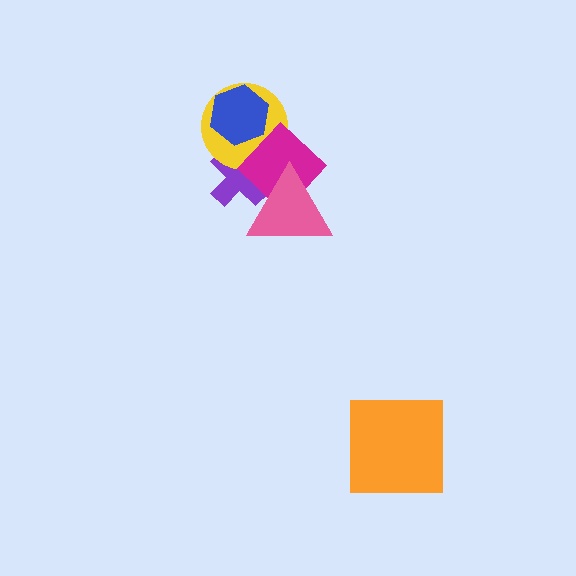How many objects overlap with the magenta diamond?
3 objects overlap with the magenta diamond.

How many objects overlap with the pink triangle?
2 objects overlap with the pink triangle.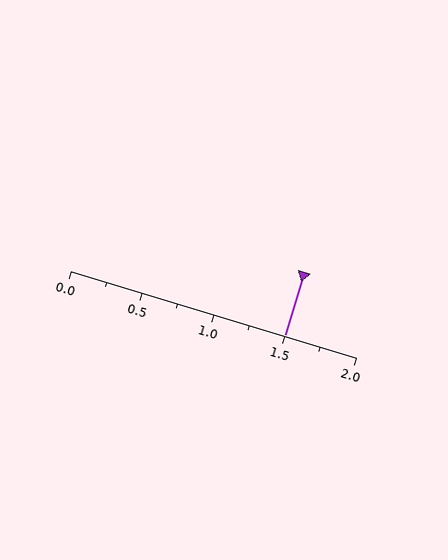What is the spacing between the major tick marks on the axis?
The major ticks are spaced 0.5 apart.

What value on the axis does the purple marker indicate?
The marker indicates approximately 1.5.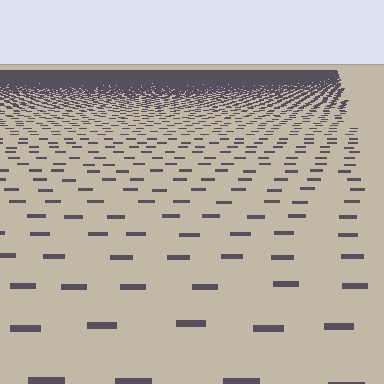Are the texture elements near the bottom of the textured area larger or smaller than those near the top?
Larger. Near the bottom, elements are closer to the viewer and appear at a bigger on-screen size.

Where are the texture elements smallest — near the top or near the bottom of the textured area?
Near the top.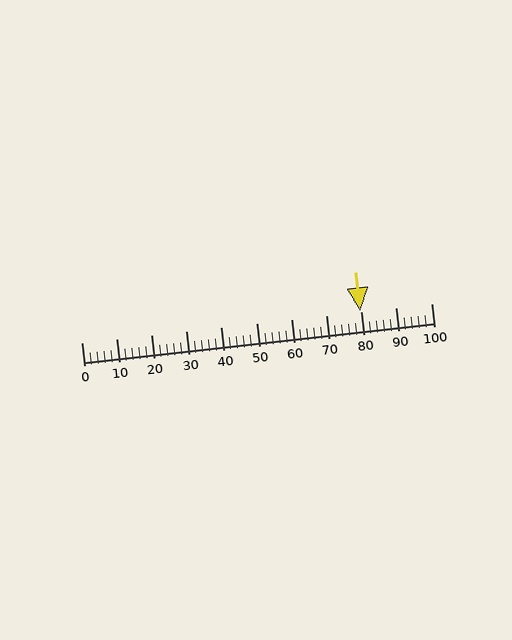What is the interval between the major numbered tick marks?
The major tick marks are spaced 10 units apart.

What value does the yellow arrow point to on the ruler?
The yellow arrow points to approximately 80.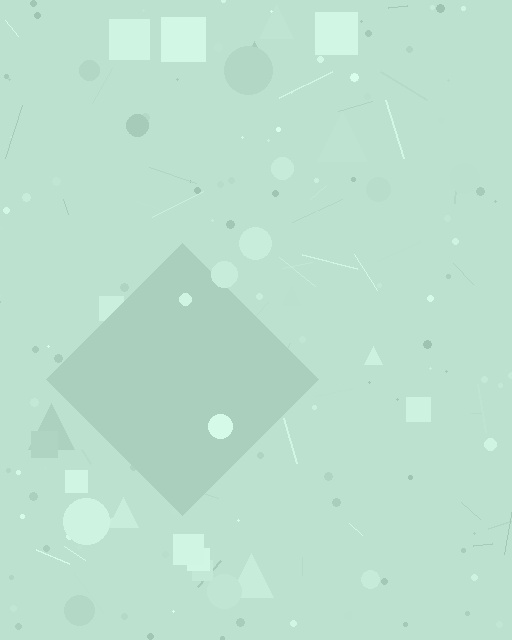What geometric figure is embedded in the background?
A diamond is embedded in the background.